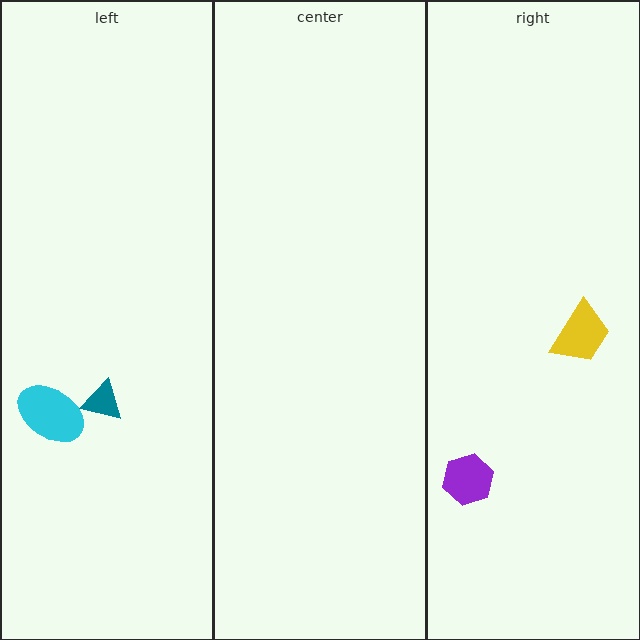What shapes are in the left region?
The cyan ellipse, the teal triangle.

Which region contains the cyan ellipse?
The left region.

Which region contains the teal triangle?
The left region.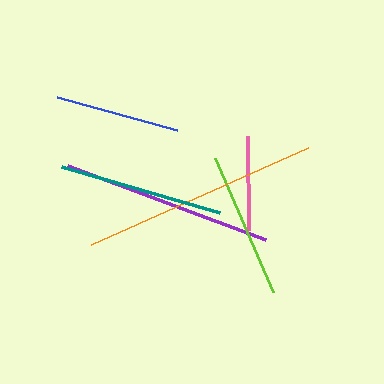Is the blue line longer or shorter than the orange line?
The orange line is longer than the blue line.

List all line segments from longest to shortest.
From longest to shortest: orange, purple, teal, lime, blue, pink.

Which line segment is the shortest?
The pink line is the shortest at approximately 94 pixels.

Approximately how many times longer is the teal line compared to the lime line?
The teal line is approximately 1.1 times the length of the lime line.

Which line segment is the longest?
The orange line is the longest at approximately 238 pixels.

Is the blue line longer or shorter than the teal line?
The teal line is longer than the blue line.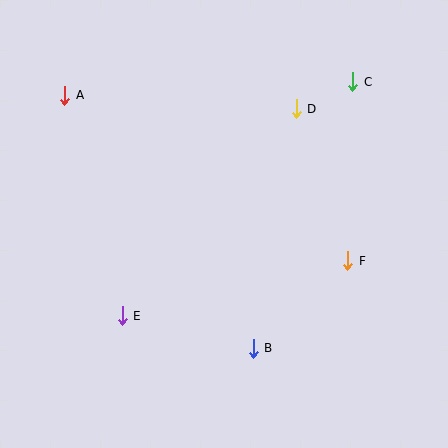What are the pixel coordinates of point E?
Point E is at (122, 316).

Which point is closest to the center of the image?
Point B at (253, 348) is closest to the center.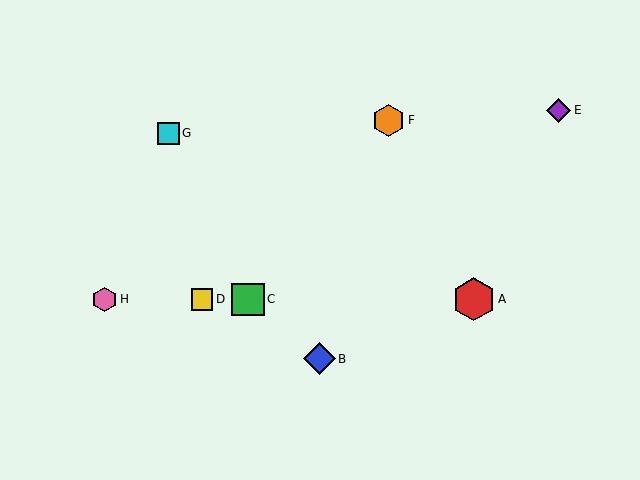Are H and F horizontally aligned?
No, H is at y≈299 and F is at y≈120.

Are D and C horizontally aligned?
Yes, both are at y≈299.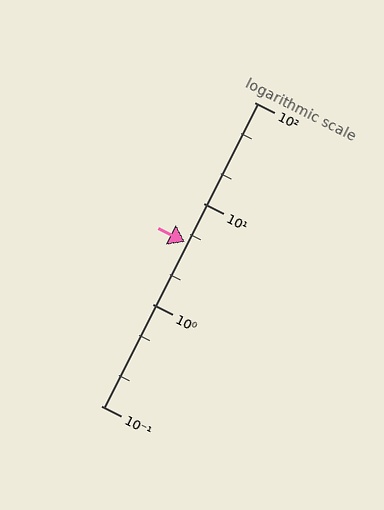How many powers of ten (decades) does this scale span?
The scale spans 3 decades, from 0.1 to 100.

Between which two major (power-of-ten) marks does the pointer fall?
The pointer is between 1 and 10.